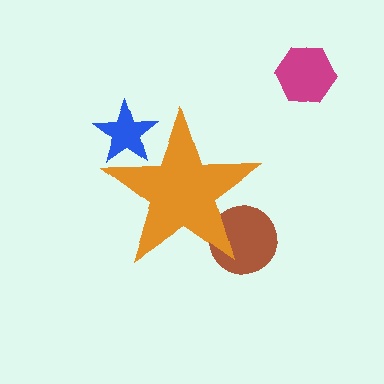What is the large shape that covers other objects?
An orange star.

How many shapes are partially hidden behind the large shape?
2 shapes are partially hidden.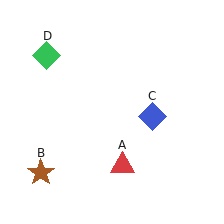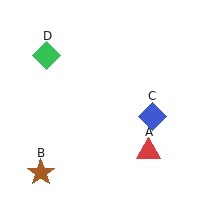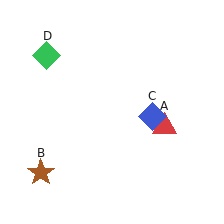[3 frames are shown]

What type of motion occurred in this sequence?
The red triangle (object A) rotated counterclockwise around the center of the scene.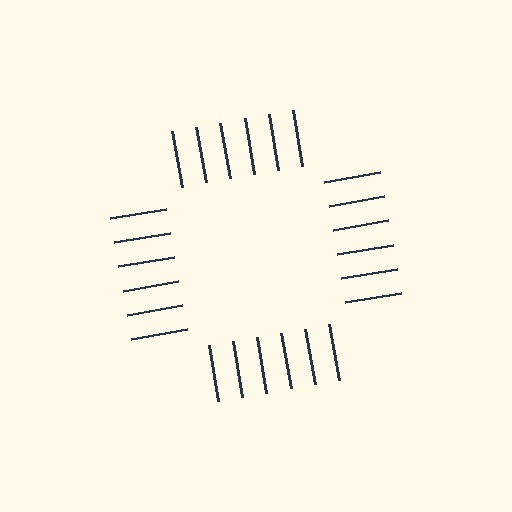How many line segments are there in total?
24 — 6 along each of the 4 edges.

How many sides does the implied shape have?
4 sides — the line-ends trace a square.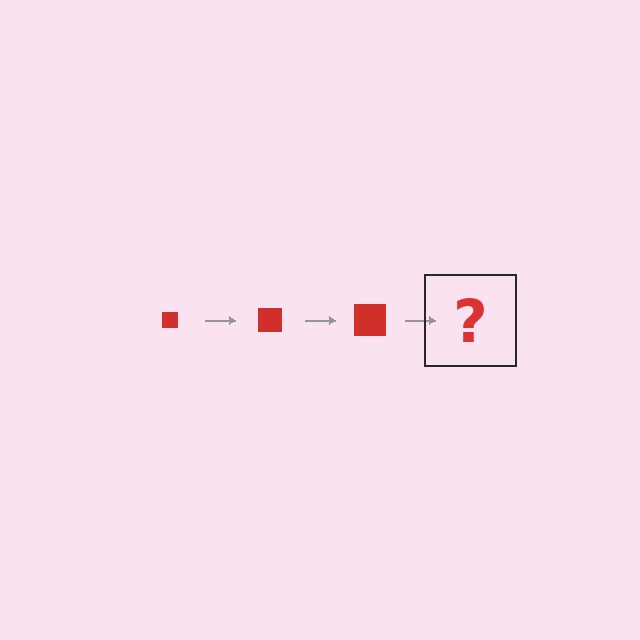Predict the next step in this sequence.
The next step is a red square, larger than the previous one.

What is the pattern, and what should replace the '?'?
The pattern is that the square gets progressively larger each step. The '?' should be a red square, larger than the previous one.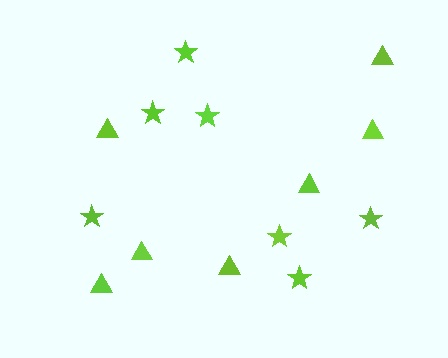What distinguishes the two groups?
There are 2 groups: one group of stars (7) and one group of triangles (7).